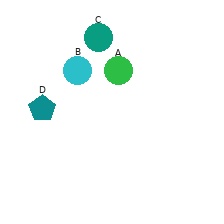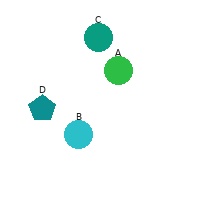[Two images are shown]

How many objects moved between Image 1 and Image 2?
1 object moved between the two images.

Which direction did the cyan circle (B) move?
The cyan circle (B) moved down.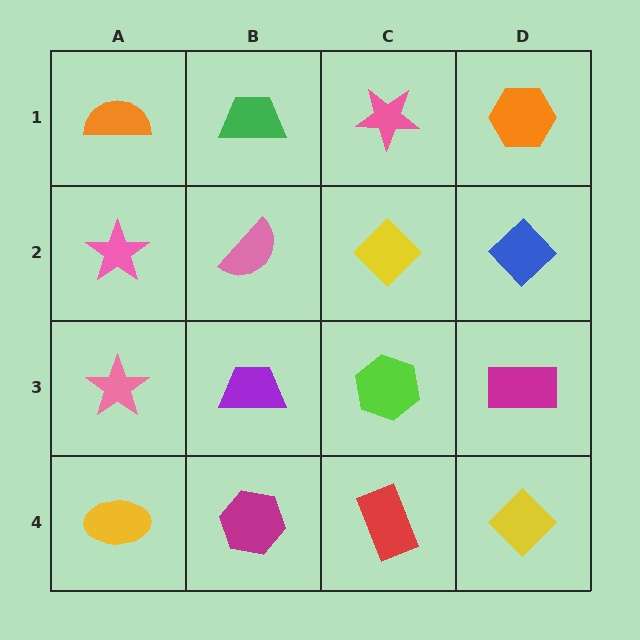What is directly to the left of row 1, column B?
An orange semicircle.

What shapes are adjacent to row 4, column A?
A pink star (row 3, column A), a magenta hexagon (row 4, column B).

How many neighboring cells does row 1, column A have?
2.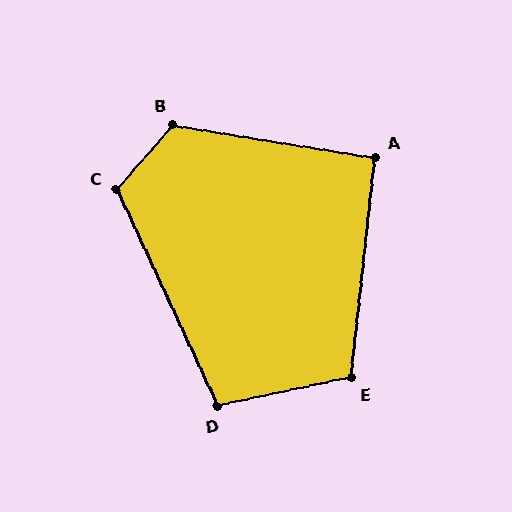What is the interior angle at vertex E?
Approximately 108 degrees (obtuse).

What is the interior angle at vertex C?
Approximately 113 degrees (obtuse).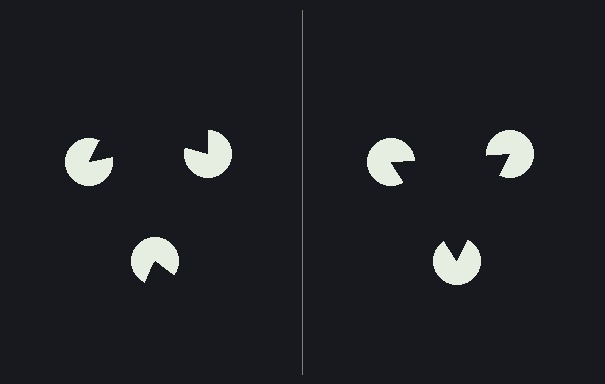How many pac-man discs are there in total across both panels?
6 — 3 on each side.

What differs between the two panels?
The pac-man discs are positioned identically on both sides; only the wedge orientations differ. On the right they align to a triangle; on the left they are misaligned.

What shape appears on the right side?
An illusory triangle.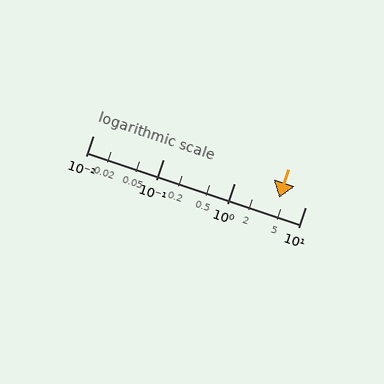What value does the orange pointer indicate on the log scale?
The pointer indicates approximately 4.3.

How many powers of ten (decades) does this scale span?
The scale spans 3 decades, from 0.01 to 10.